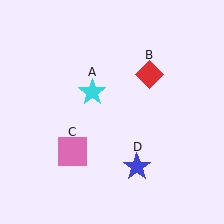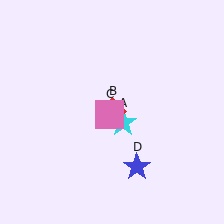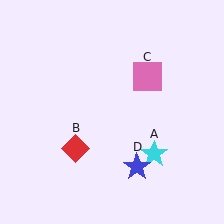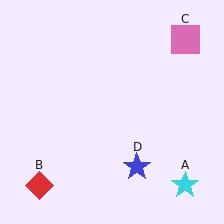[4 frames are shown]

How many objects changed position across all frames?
3 objects changed position: cyan star (object A), red diamond (object B), pink square (object C).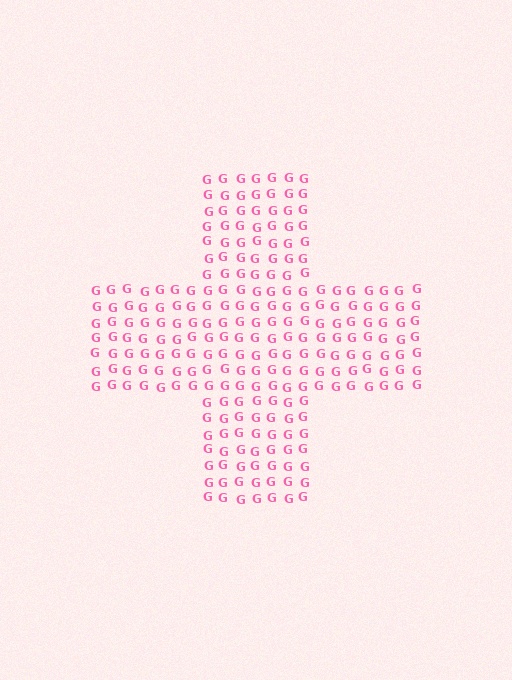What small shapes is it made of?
It is made of small letter G's.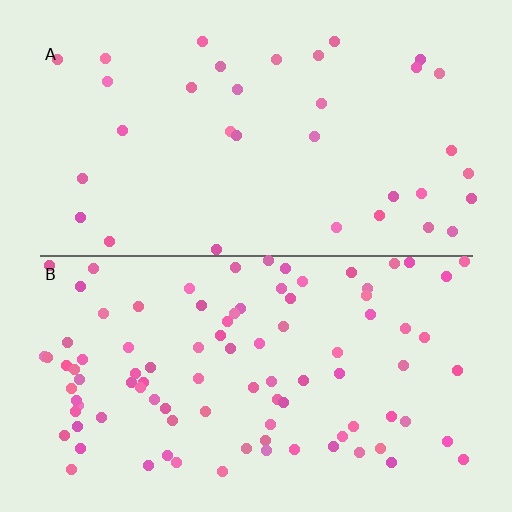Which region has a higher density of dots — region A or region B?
B (the bottom).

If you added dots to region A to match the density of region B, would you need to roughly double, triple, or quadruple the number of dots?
Approximately triple.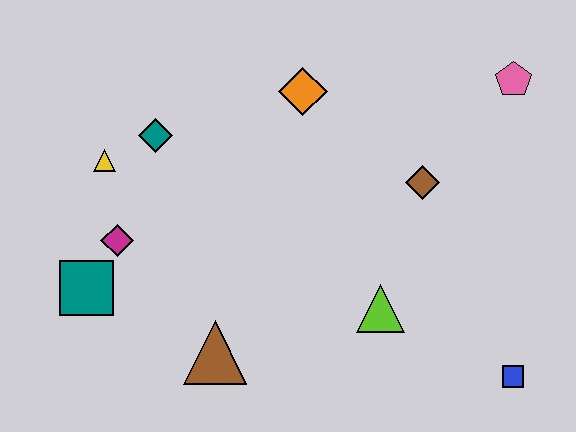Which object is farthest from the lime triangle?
The yellow triangle is farthest from the lime triangle.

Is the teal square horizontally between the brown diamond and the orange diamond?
No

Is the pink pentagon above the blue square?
Yes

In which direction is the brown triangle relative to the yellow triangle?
The brown triangle is below the yellow triangle.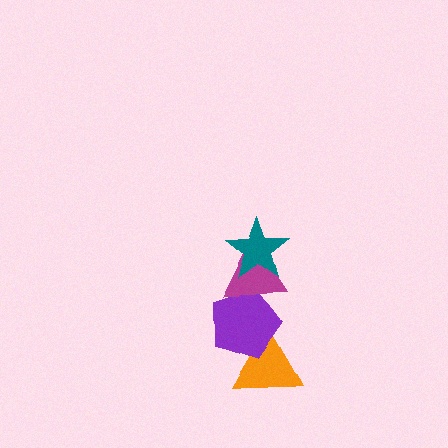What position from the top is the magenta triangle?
The magenta triangle is 2nd from the top.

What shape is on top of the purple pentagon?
The magenta triangle is on top of the purple pentagon.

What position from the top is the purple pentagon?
The purple pentagon is 3rd from the top.